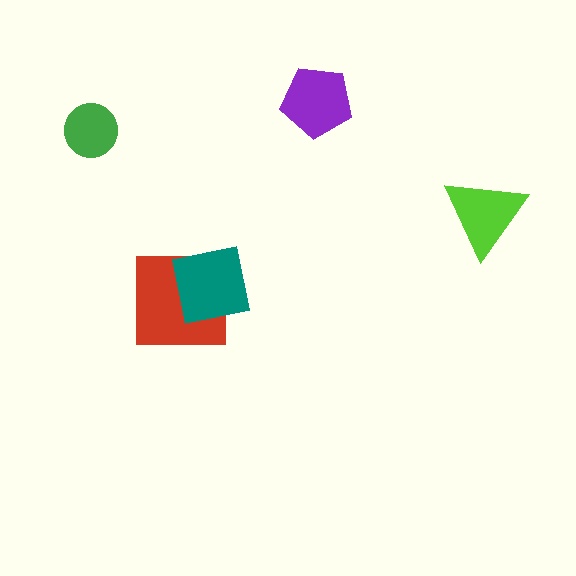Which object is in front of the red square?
The teal square is in front of the red square.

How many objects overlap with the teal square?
1 object overlaps with the teal square.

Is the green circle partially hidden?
No, no other shape covers it.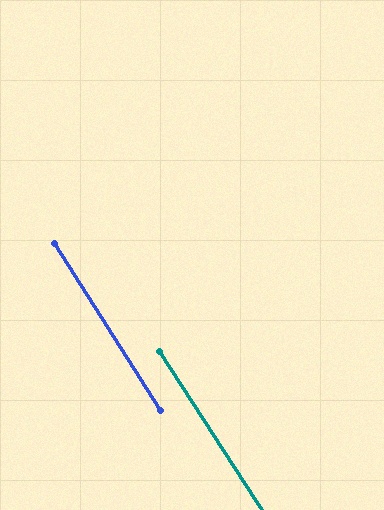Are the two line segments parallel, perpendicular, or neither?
Parallel — their directions differ by only 0.1°.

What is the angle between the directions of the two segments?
Approximately 0 degrees.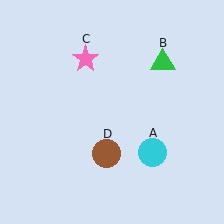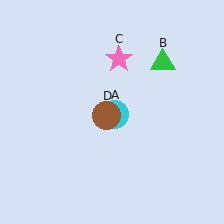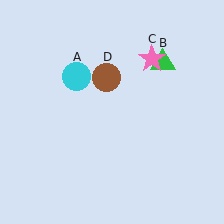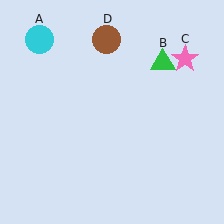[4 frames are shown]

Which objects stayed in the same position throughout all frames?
Green triangle (object B) remained stationary.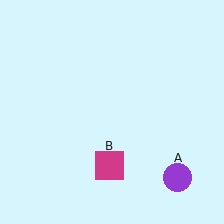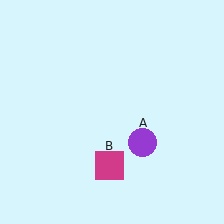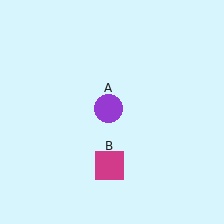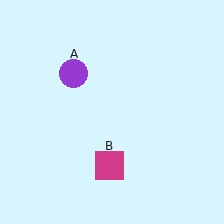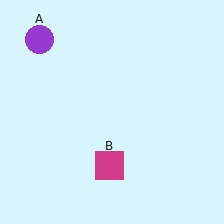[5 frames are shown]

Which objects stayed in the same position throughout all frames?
Magenta square (object B) remained stationary.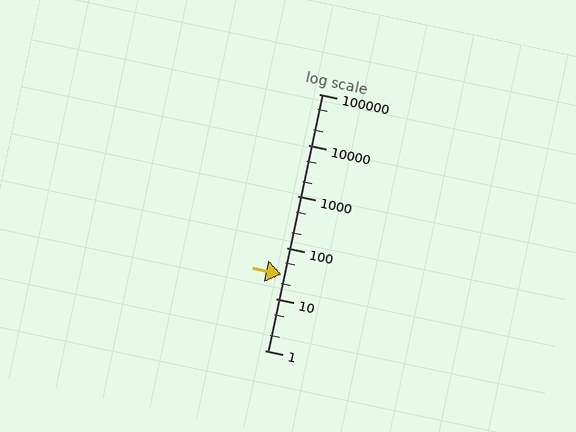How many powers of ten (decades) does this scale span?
The scale spans 5 decades, from 1 to 100000.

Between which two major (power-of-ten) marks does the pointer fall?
The pointer is between 10 and 100.